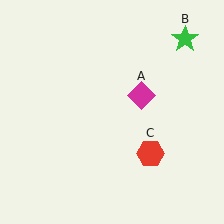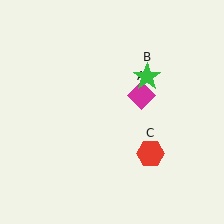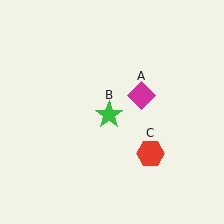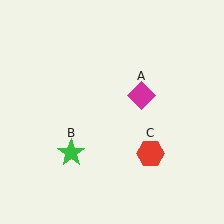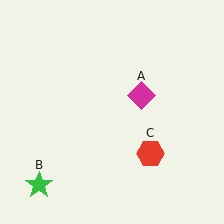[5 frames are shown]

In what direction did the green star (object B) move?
The green star (object B) moved down and to the left.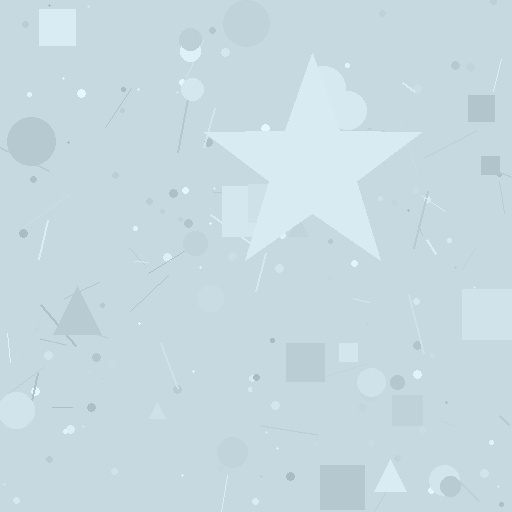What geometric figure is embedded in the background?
A star is embedded in the background.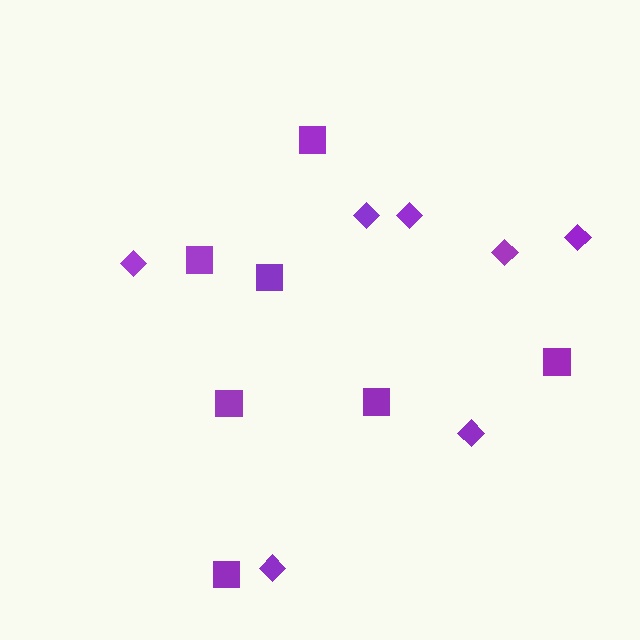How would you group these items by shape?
There are 2 groups: one group of diamonds (7) and one group of squares (7).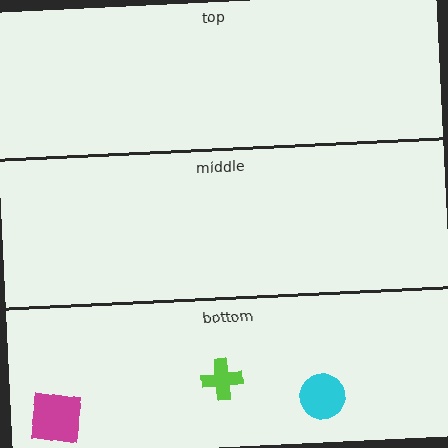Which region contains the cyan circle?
The bottom region.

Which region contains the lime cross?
The bottom region.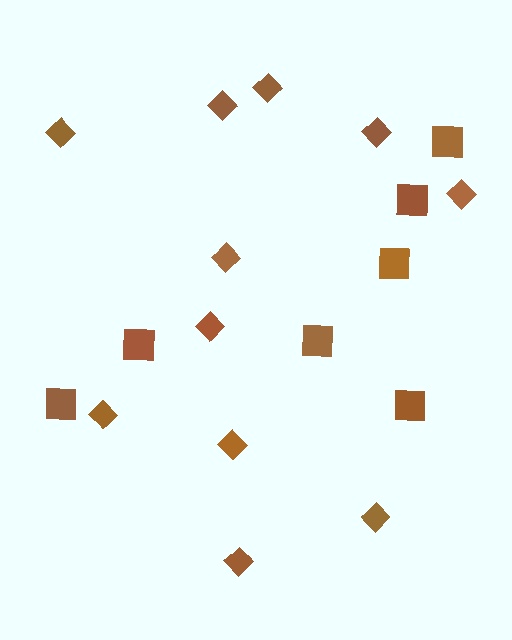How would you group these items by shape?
There are 2 groups: one group of diamonds (11) and one group of squares (7).